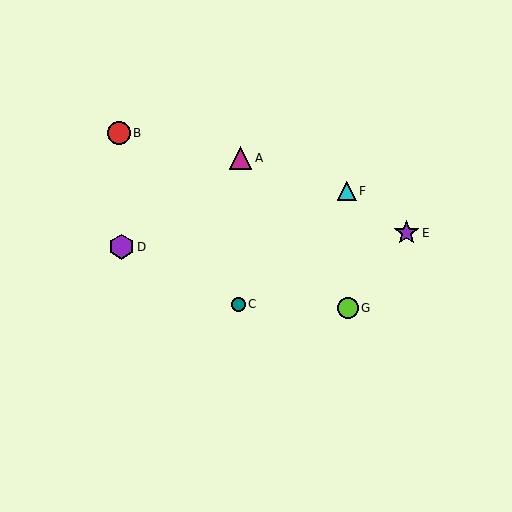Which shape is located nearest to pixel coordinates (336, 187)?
The cyan triangle (labeled F) at (347, 191) is nearest to that location.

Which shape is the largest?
The purple star (labeled E) is the largest.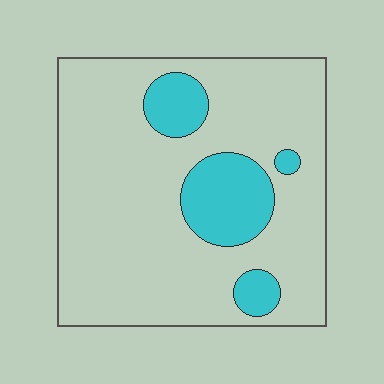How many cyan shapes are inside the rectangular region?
4.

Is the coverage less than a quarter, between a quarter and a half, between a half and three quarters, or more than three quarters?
Less than a quarter.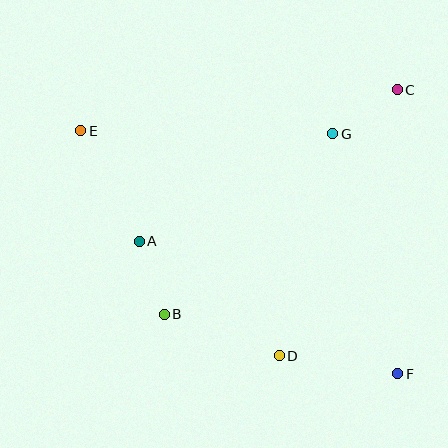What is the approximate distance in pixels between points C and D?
The distance between C and D is approximately 291 pixels.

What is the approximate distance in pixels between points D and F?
The distance between D and F is approximately 120 pixels.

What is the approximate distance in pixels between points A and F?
The distance between A and F is approximately 290 pixels.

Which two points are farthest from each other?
Points E and F are farthest from each other.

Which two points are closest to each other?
Points A and B are closest to each other.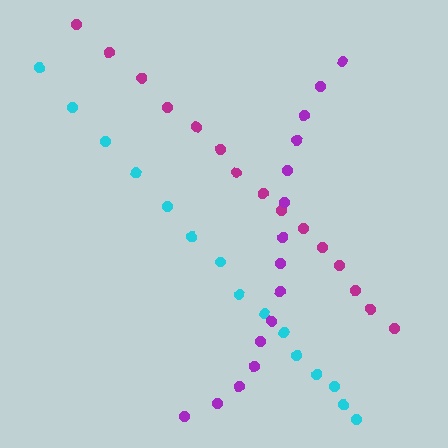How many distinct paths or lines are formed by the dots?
There are 3 distinct paths.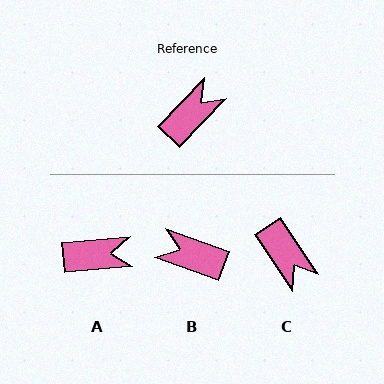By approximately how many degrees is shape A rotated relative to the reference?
Approximately 41 degrees clockwise.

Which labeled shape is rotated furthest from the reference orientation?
B, about 114 degrees away.